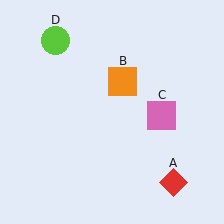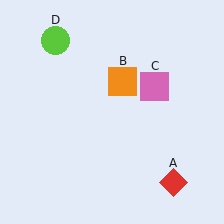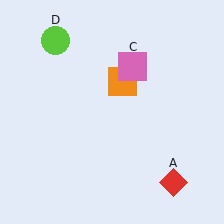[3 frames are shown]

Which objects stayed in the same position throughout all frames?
Red diamond (object A) and orange square (object B) and lime circle (object D) remained stationary.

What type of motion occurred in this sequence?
The pink square (object C) rotated counterclockwise around the center of the scene.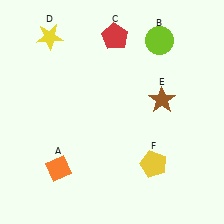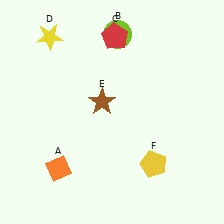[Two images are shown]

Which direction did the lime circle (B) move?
The lime circle (B) moved left.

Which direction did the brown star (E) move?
The brown star (E) moved left.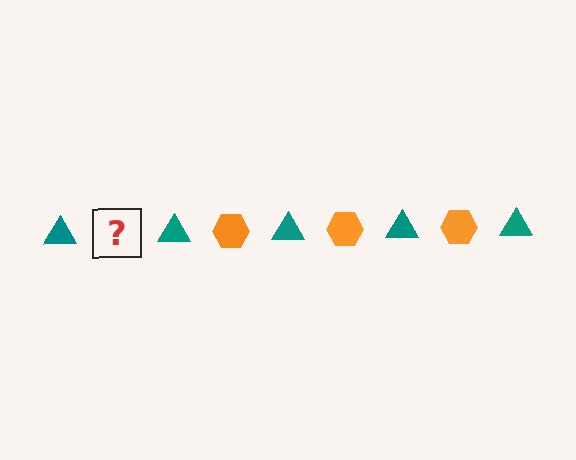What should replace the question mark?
The question mark should be replaced with an orange hexagon.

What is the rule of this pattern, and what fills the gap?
The rule is that the pattern alternates between teal triangle and orange hexagon. The gap should be filled with an orange hexagon.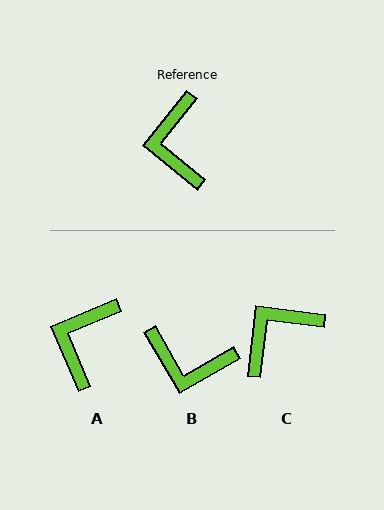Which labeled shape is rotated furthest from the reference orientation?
B, about 69 degrees away.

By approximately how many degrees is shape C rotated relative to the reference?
Approximately 58 degrees clockwise.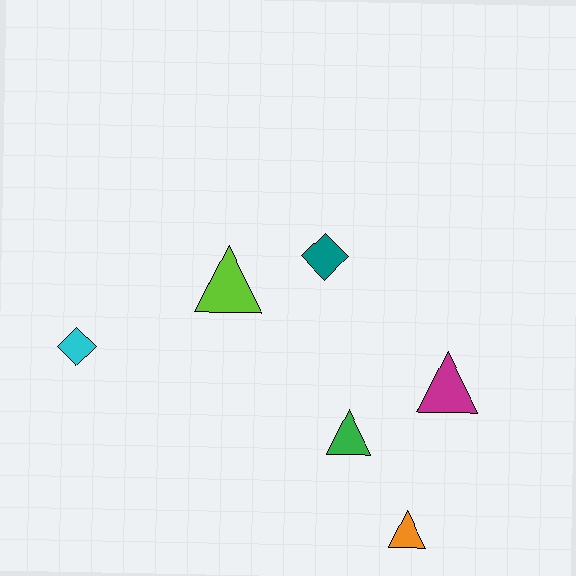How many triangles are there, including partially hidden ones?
There are 4 triangles.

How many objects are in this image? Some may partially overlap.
There are 6 objects.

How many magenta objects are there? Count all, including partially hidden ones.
There is 1 magenta object.